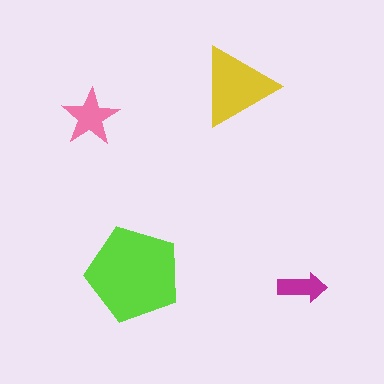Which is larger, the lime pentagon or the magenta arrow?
The lime pentagon.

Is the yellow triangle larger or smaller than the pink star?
Larger.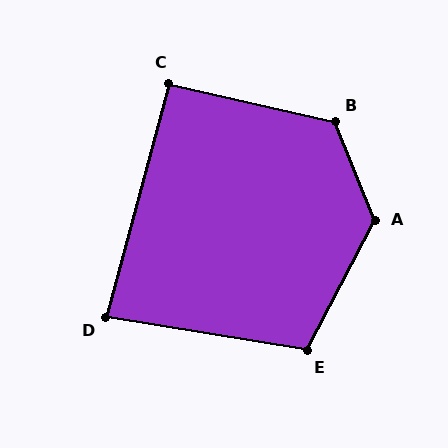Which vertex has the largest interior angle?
A, at approximately 130 degrees.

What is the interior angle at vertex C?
Approximately 92 degrees (approximately right).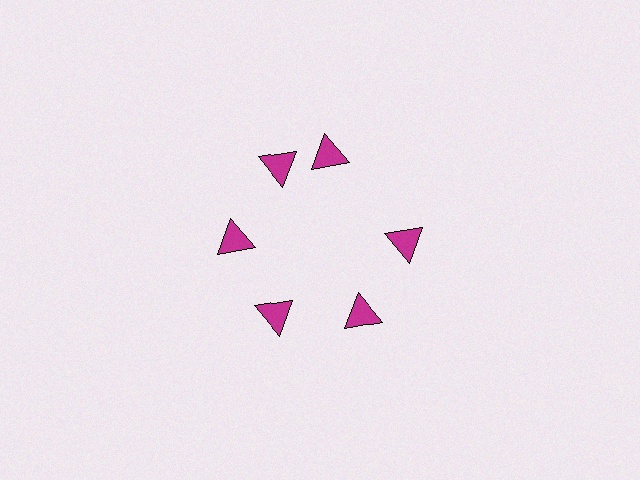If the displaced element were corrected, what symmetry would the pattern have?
It would have 6-fold rotational symmetry — the pattern would map onto itself every 60 degrees.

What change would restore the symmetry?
The symmetry would be restored by rotating it back into even spacing with its neighbors so that all 6 triangles sit at equal angles and equal distance from the center.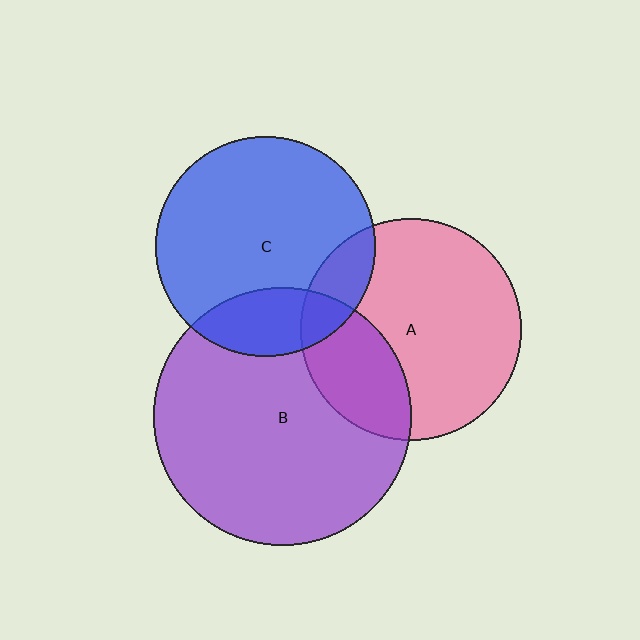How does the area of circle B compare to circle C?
Approximately 1.4 times.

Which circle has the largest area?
Circle B (purple).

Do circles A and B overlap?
Yes.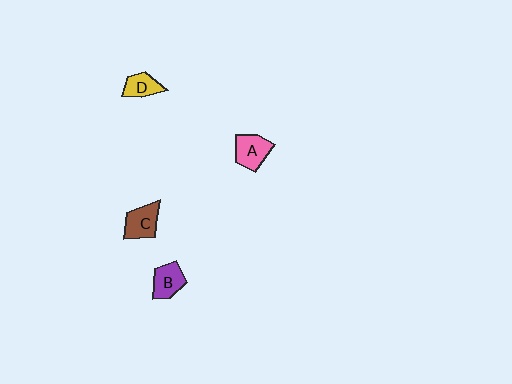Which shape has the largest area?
Shape A (pink).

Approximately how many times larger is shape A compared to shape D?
Approximately 1.4 times.